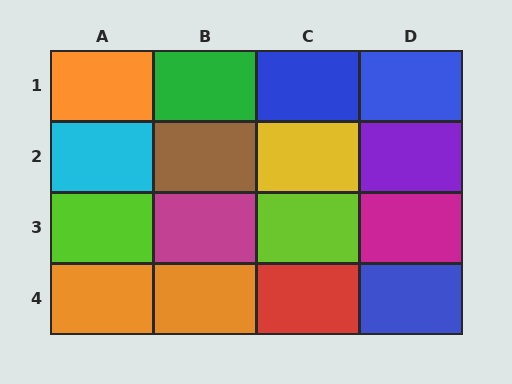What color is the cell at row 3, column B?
Magenta.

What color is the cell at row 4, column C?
Red.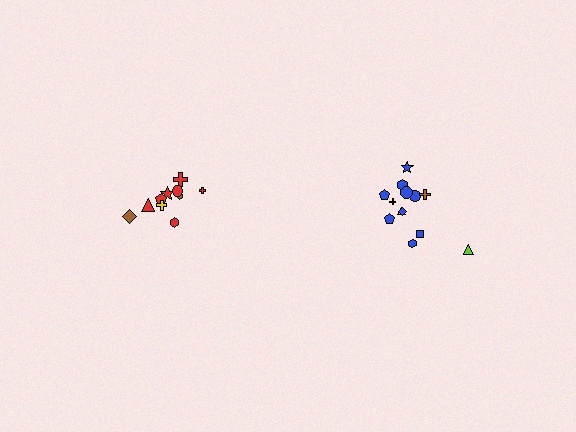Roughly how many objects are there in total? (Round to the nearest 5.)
Roughly 25 objects in total.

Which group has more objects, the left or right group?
The right group.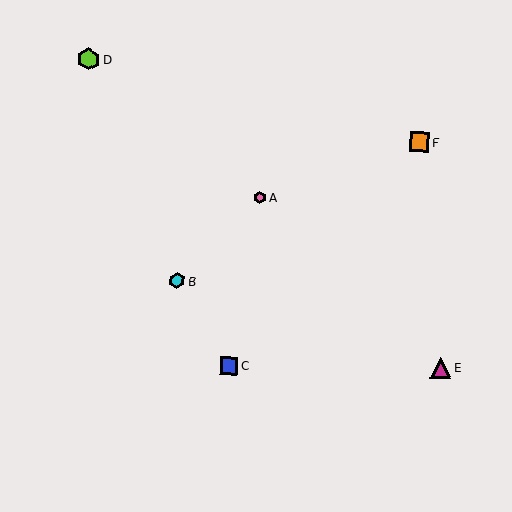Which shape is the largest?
The lime hexagon (labeled D) is the largest.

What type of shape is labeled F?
Shape F is an orange square.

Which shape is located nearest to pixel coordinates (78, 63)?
The lime hexagon (labeled D) at (89, 59) is nearest to that location.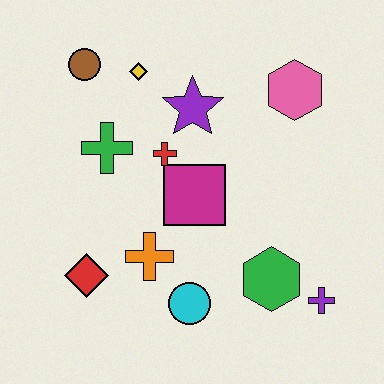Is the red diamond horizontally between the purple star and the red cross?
No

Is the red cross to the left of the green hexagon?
Yes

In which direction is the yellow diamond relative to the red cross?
The yellow diamond is above the red cross.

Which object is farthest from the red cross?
The purple cross is farthest from the red cross.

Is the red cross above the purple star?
No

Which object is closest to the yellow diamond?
The brown circle is closest to the yellow diamond.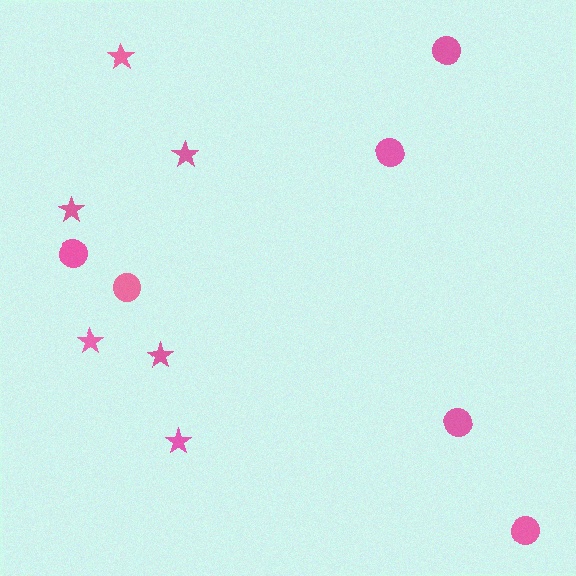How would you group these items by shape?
There are 2 groups: one group of circles (6) and one group of stars (6).